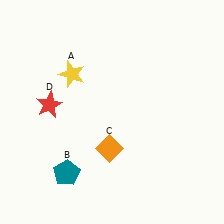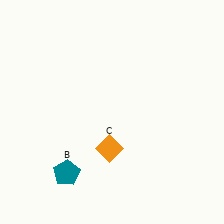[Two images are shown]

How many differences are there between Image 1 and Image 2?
There are 2 differences between the two images.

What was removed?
The red star (D), the yellow star (A) were removed in Image 2.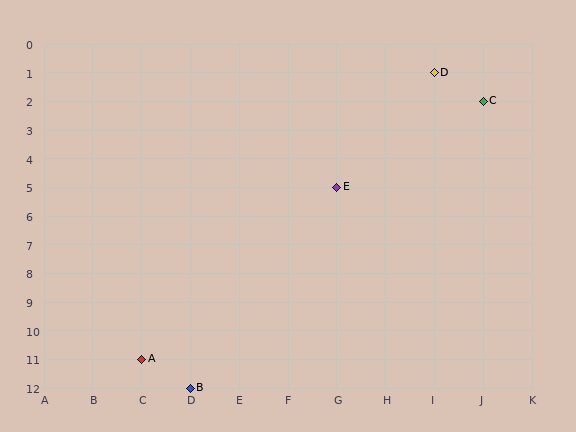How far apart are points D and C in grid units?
Points D and C are 1 column and 1 row apart (about 1.4 grid units diagonally).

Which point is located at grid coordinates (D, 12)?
Point B is at (D, 12).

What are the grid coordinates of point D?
Point D is at grid coordinates (I, 1).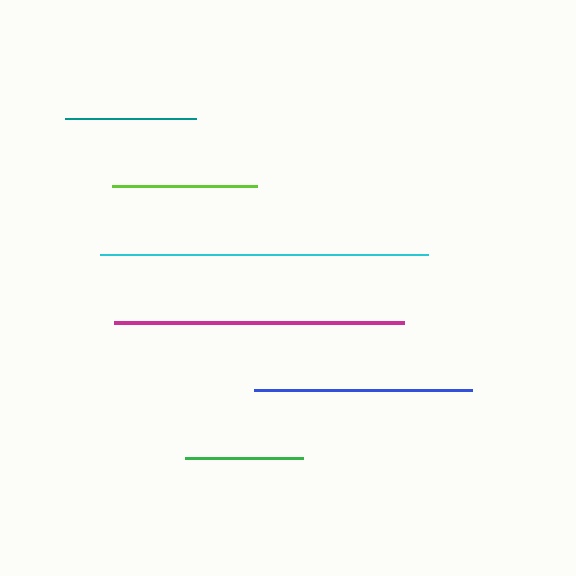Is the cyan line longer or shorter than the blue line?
The cyan line is longer than the blue line.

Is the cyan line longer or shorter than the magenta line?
The cyan line is longer than the magenta line.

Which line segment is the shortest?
The green line is the shortest at approximately 118 pixels.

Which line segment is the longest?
The cyan line is the longest at approximately 328 pixels.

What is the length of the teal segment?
The teal segment is approximately 130 pixels long.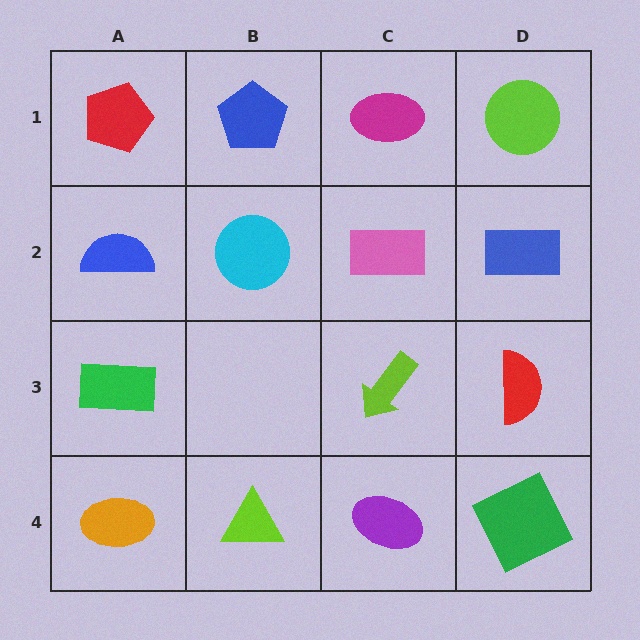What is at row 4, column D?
A green square.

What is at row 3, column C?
A lime arrow.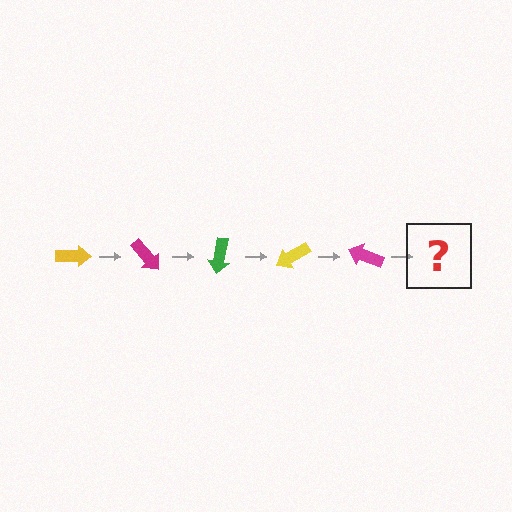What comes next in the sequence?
The next element should be a green arrow, rotated 250 degrees from the start.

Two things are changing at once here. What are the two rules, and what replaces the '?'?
The two rules are that it rotates 50 degrees each step and the color cycles through yellow, magenta, and green. The '?' should be a green arrow, rotated 250 degrees from the start.